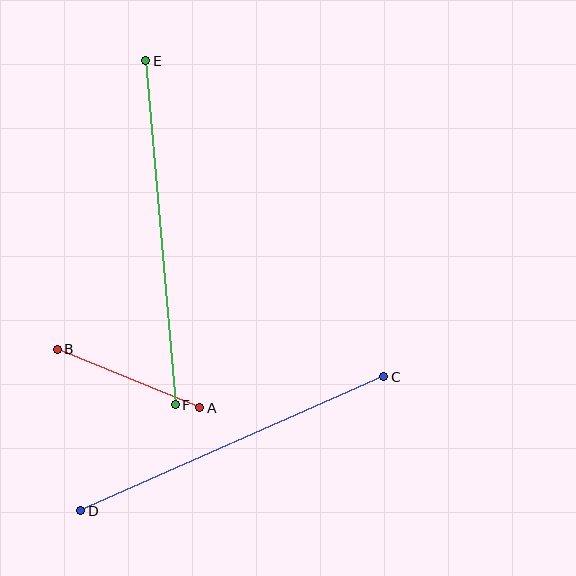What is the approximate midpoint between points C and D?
The midpoint is at approximately (232, 444) pixels.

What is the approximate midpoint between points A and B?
The midpoint is at approximately (129, 379) pixels.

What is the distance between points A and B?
The distance is approximately 154 pixels.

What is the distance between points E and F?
The distance is approximately 345 pixels.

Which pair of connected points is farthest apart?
Points E and F are farthest apart.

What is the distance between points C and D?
The distance is approximately 332 pixels.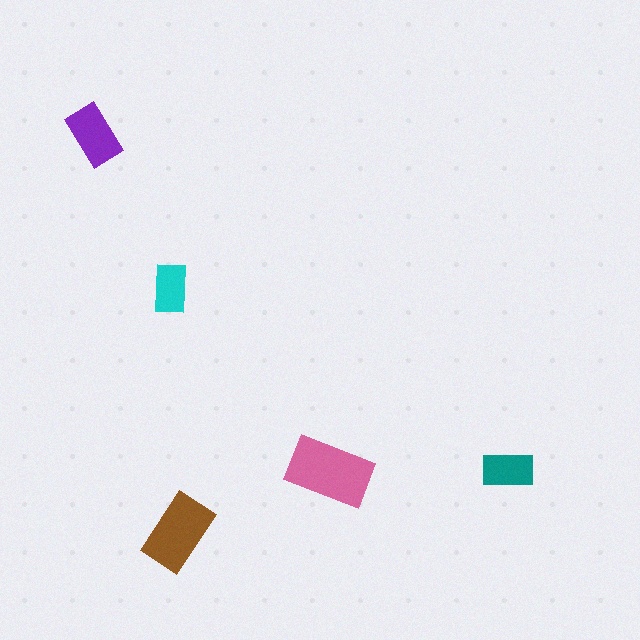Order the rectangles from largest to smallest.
the pink one, the brown one, the purple one, the teal one, the cyan one.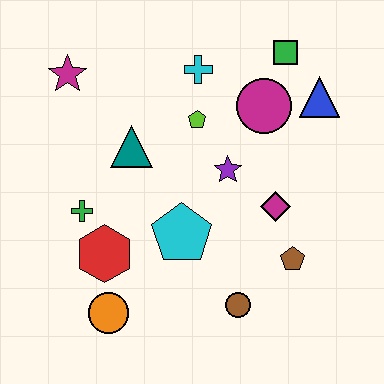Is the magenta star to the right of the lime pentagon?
No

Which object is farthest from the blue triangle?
The orange circle is farthest from the blue triangle.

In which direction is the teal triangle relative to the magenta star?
The teal triangle is below the magenta star.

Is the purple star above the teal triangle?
No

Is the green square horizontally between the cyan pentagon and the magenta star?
No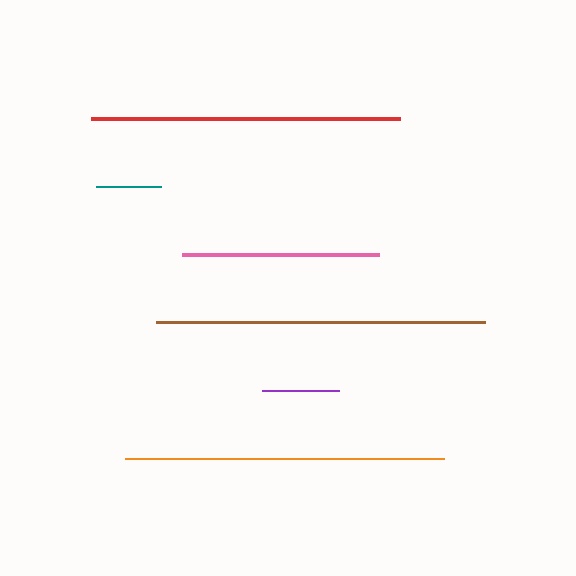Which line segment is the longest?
The brown line is the longest at approximately 329 pixels.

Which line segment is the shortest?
The teal line is the shortest at approximately 65 pixels.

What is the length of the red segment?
The red segment is approximately 308 pixels long.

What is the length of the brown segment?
The brown segment is approximately 329 pixels long.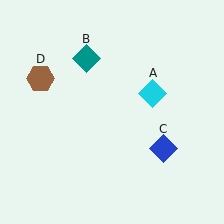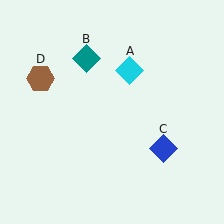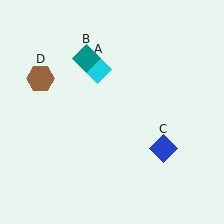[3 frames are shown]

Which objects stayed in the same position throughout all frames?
Teal diamond (object B) and blue diamond (object C) and brown hexagon (object D) remained stationary.